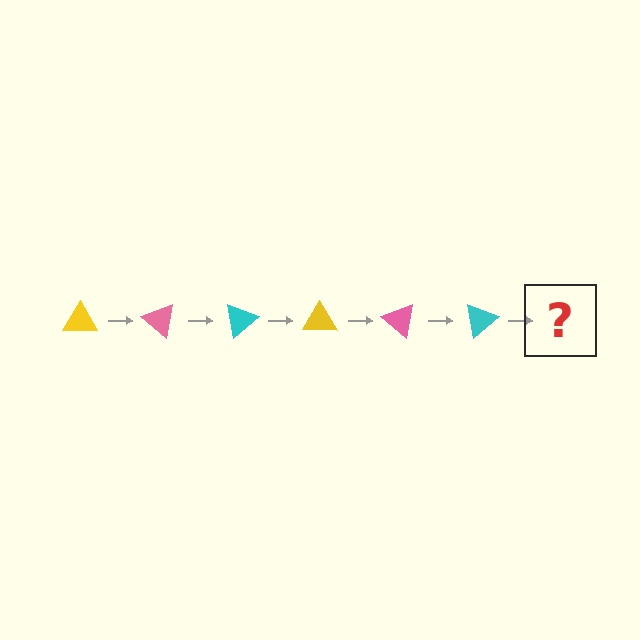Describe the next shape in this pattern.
It should be a yellow triangle, rotated 240 degrees from the start.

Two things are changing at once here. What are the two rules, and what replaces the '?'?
The two rules are that it rotates 40 degrees each step and the color cycles through yellow, pink, and cyan. The '?' should be a yellow triangle, rotated 240 degrees from the start.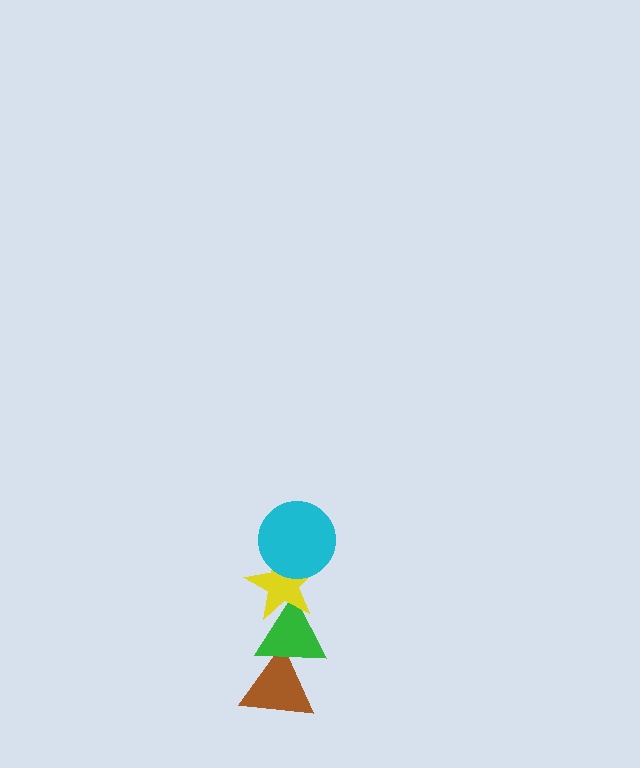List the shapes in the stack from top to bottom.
From top to bottom: the cyan circle, the yellow star, the green triangle, the brown triangle.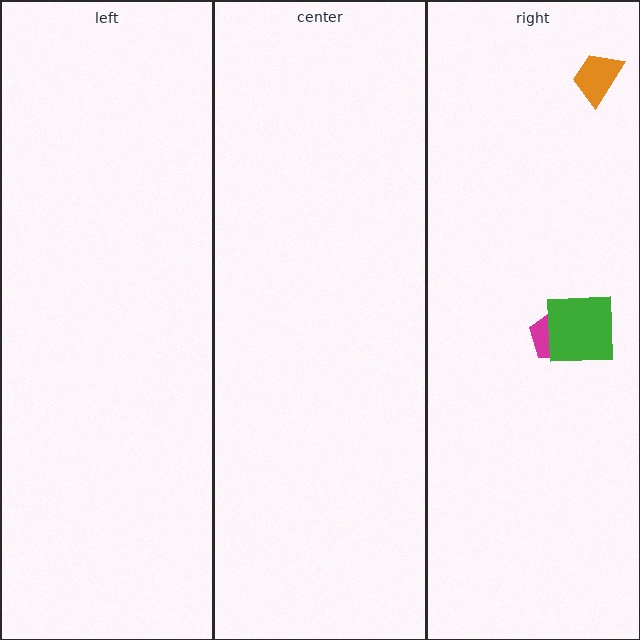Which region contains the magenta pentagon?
The right region.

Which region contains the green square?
The right region.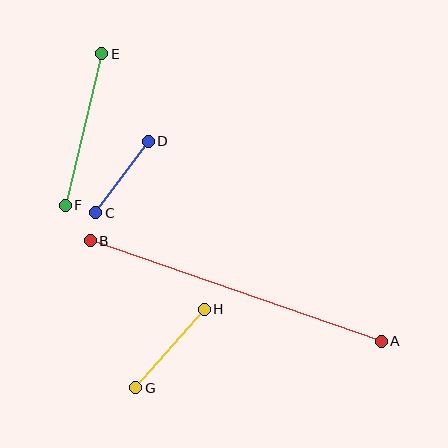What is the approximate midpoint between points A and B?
The midpoint is at approximately (236, 291) pixels.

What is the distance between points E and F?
The distance is approximately 156 pixels.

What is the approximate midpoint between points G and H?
The midpoint is at approximately (170, 349) pixels.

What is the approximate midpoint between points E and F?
The midpoint is at approximately (84, 129) pixels.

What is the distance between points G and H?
The distance is approximately 104 pixels.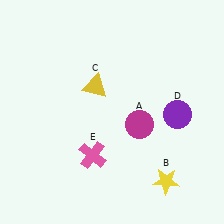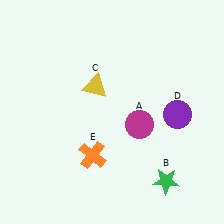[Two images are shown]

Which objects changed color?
B changed from yellow to green. E changed from pink to orange.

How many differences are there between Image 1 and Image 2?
There are 2 differences between the two images.